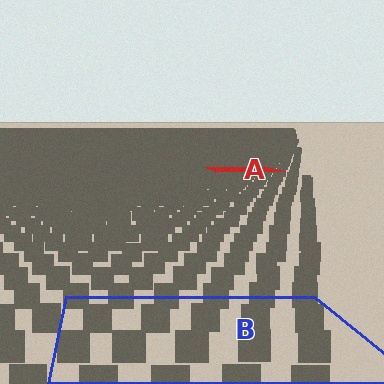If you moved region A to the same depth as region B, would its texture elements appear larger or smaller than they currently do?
They would appear larger. At a closer depth, the same texture elements are projected at a bigger on-screen size.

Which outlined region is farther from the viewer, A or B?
Region A is farther from the viewer — the texture elements inside it appear smaller and more densely packed.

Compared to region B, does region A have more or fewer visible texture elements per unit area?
Region A has more texture elements per unit area — they are packed more densely because it is farther away.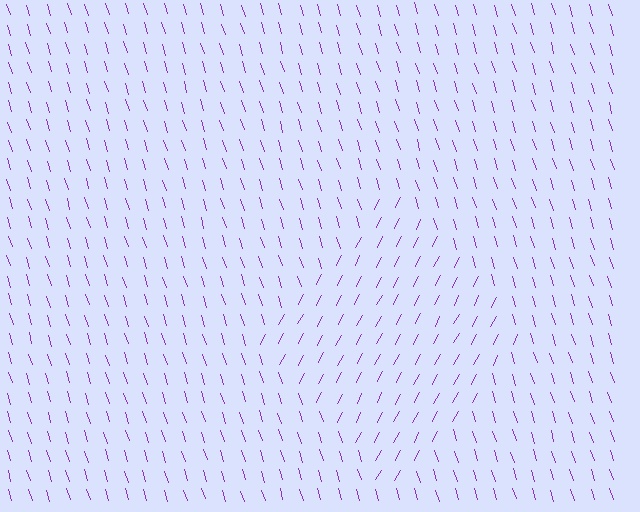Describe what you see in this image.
The image is filled with small purple line segments. A diamond region in the image has lines oriented differently from the surrounding lines, creating a visible texture boundary.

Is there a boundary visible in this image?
Yes, there is a texture boundary formed by a change in line orientation.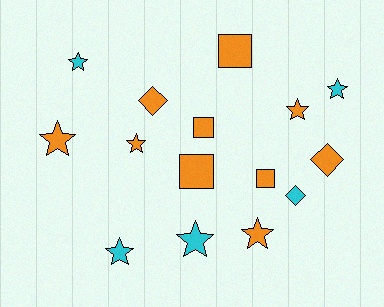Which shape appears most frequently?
Star, with 8 objects.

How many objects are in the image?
There are 15 objects.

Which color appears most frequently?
Orange, with 10 objects.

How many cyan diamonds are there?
There is 1 cyan diamond.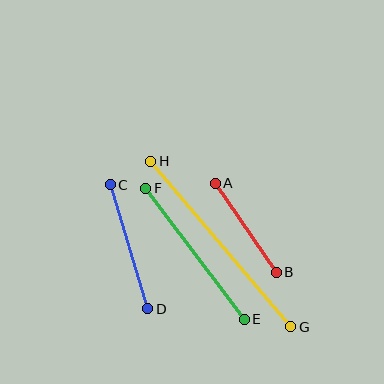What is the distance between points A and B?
The distance is approximately 108 pixels.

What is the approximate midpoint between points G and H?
The midpoint is at approximately (221, 244) pixels.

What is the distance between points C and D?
The distance is approximately 130 pixels.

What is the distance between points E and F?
The distance is approximately 164 pixels.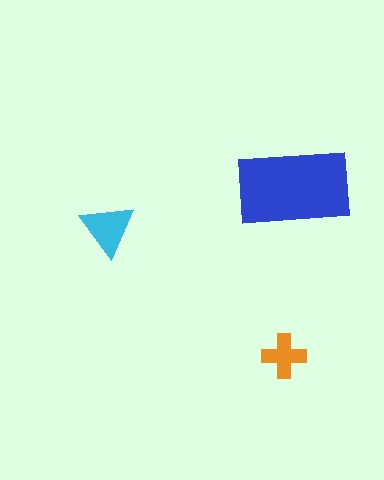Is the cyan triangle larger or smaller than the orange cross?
Larger.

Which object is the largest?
The blue rectangle.